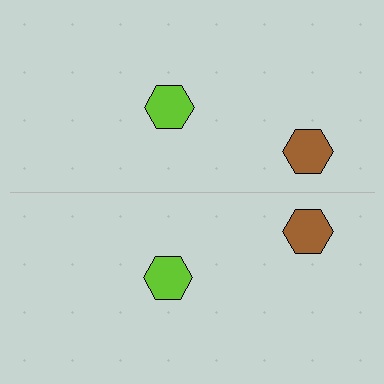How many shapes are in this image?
There are 4 shapes in this image.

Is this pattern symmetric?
Yes, this pattern has bilateral (reflection) symmetry.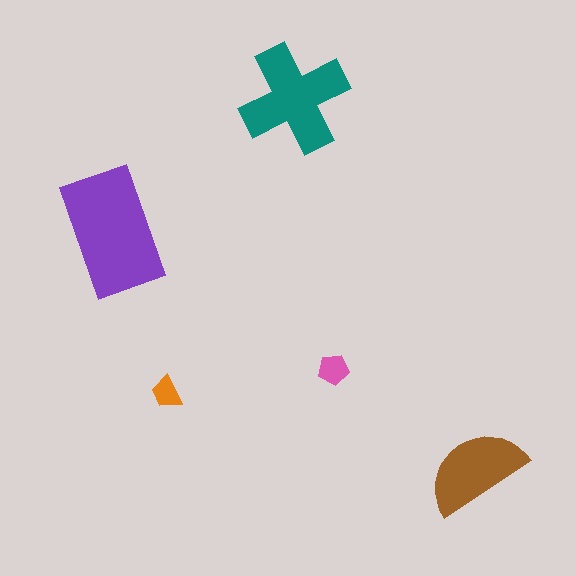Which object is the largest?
The purple rectangle.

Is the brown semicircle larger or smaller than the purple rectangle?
Smaller.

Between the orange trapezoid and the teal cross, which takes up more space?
The teal cross.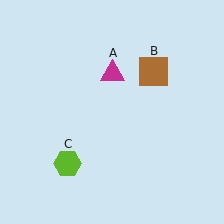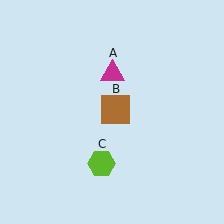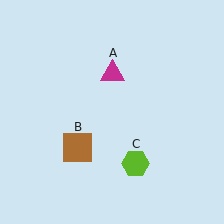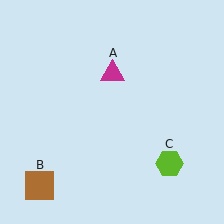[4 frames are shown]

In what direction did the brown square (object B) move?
The brown square (object B) moved down and to the left.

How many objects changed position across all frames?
2 objects changed position: brown square (object B), lime hexagon (object C).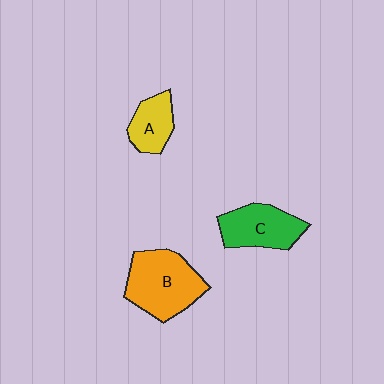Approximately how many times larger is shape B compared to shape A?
Approximately 1.9 times.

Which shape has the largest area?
Shape B (orange).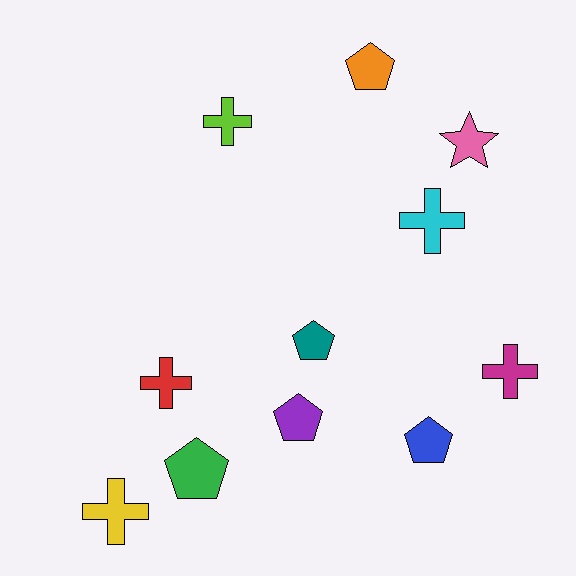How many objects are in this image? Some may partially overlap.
There are 11 objects.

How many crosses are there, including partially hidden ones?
There are 5 crosses.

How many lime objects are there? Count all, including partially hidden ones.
There is 1 lime object.